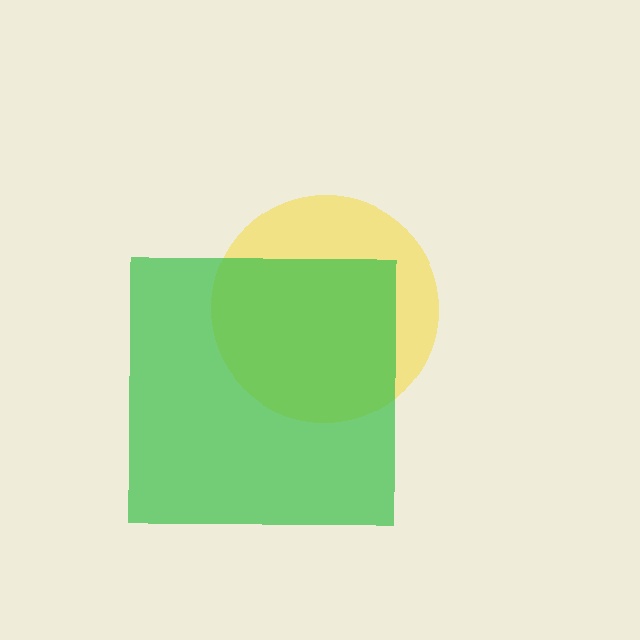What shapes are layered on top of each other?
The layered shapes are: a yellow circle, a green square.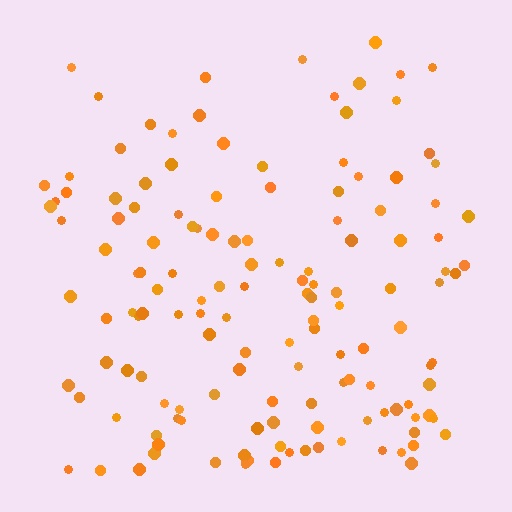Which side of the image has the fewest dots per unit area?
The top.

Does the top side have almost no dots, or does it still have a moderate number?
Still a moderate number, just noticeably fewer than the bottom.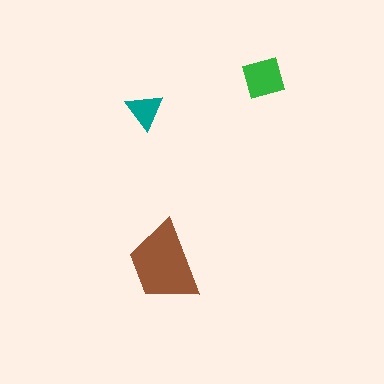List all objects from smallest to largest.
The teal triangle, the green square, the brown trapezoid.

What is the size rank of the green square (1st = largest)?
2nd.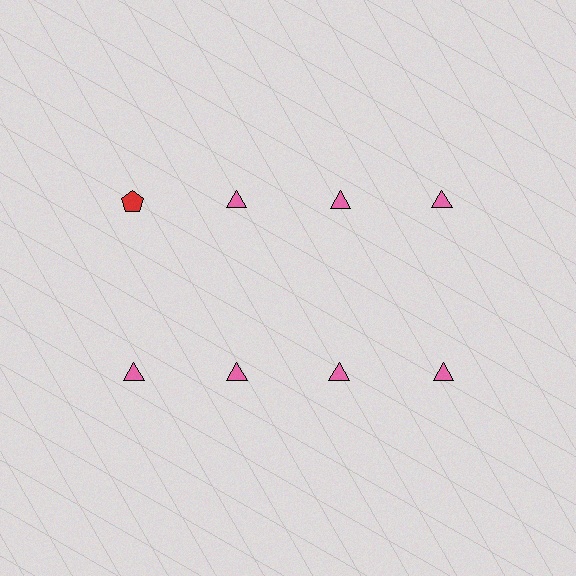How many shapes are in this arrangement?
There are 8 shapes arranged in a grid pattern.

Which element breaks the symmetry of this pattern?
The red pentagon in the top row, leftmost column breaks the symmetry. All other shapes are pink triangles.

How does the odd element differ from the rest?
It differs in both color (red instead of pink) and shape (pentagon instead of triangle).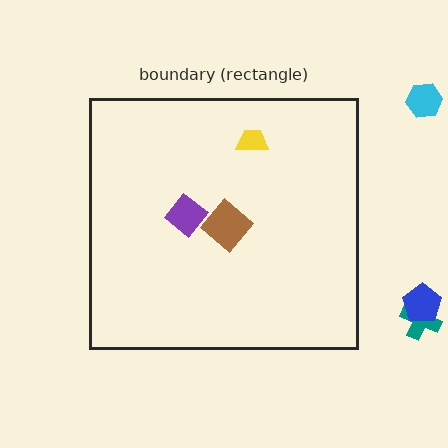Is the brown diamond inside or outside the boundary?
Inside.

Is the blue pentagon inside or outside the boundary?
Outside.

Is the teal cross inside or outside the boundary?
Outside.